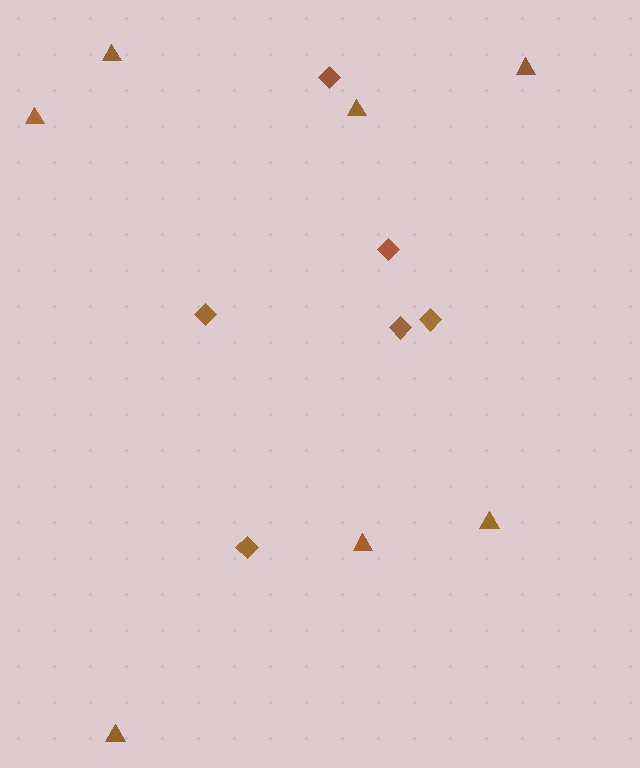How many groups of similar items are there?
There are 2 groups: one group of triangles (7) and one group of diamonds (6).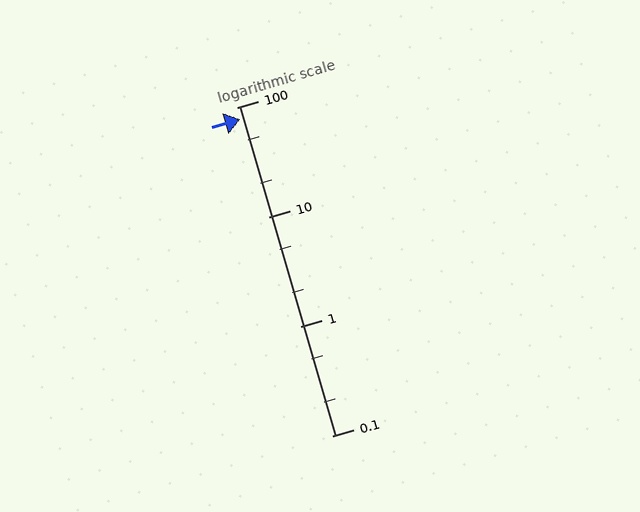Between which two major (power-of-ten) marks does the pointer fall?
The pointer is between 10 and 100.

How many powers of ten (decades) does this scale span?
The scale spans 3 decades, from 0.1 to 100.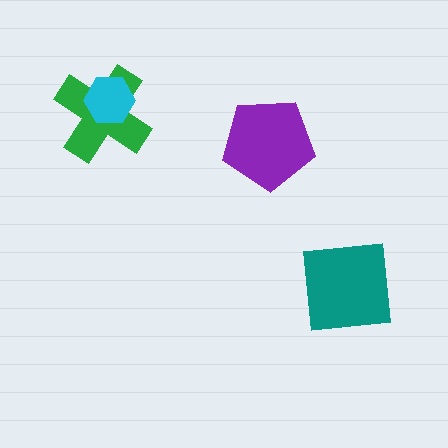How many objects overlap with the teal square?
0 objects overlap with the teal square.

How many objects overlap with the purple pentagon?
0 objects overlap with the purple pentagon.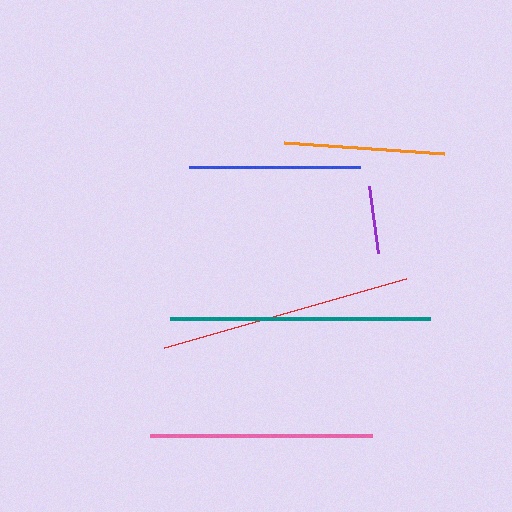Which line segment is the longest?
The teal line is the longest at approximately 260 pixels.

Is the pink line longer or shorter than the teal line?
The teal line is longer than the pink line.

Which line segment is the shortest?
The purple line is the shortest at approximately 68 pixels.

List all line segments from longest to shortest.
From longest to shortest: teal, red, pink, blue, orange, purple.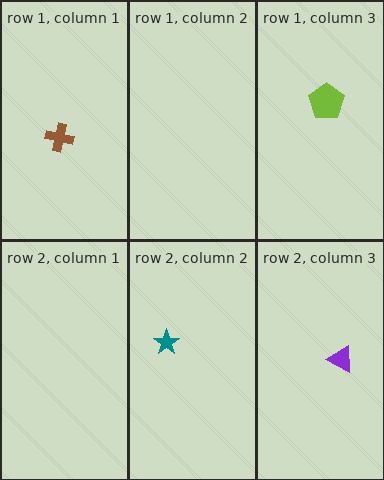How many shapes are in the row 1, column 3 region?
1.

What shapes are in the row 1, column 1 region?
The brown cross.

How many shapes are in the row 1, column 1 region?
1.